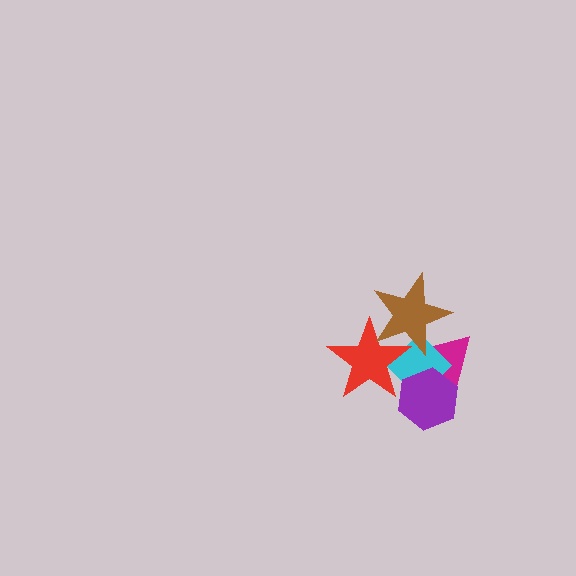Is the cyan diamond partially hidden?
Yes, it is partially covered by another shape.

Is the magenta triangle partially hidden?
Yes, it is partially covered by another shape.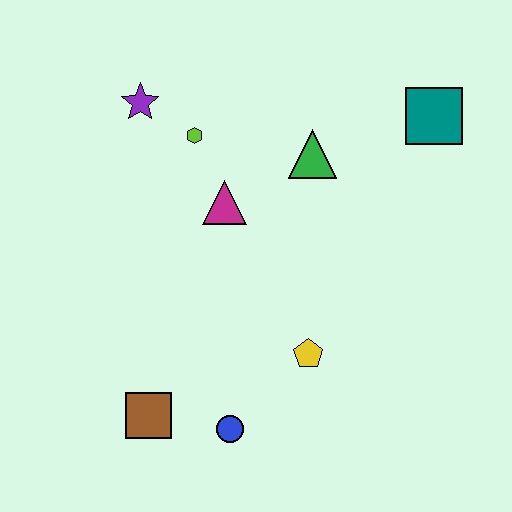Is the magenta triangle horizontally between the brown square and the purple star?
No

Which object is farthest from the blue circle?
The teal square is farthest from the blue circle.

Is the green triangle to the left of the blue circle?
No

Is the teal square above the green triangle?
Yes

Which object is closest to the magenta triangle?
The lime hexagon is closest to the magenta triangle.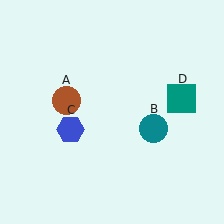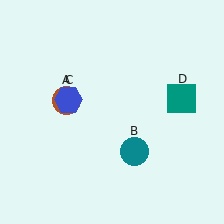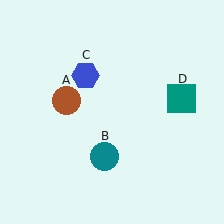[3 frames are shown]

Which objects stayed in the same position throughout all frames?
Brown circle (object A) and teal square (object D) remained stationary.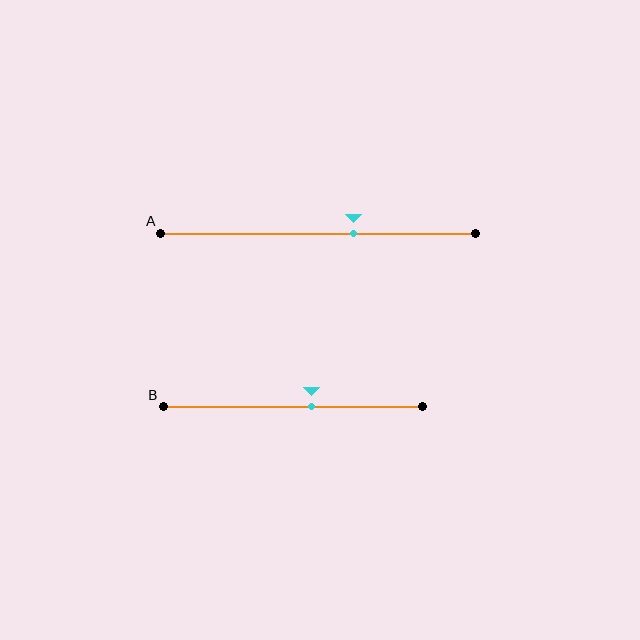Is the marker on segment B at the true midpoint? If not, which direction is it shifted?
No, the marker on segment B is shifted to the right by about 7% of the segment length.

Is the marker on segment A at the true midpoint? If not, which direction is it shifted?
No, the marker on segment A is shifted to the right by about 11% of the segment length.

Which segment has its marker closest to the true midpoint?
Segment B has its marker closest to the true midpoint.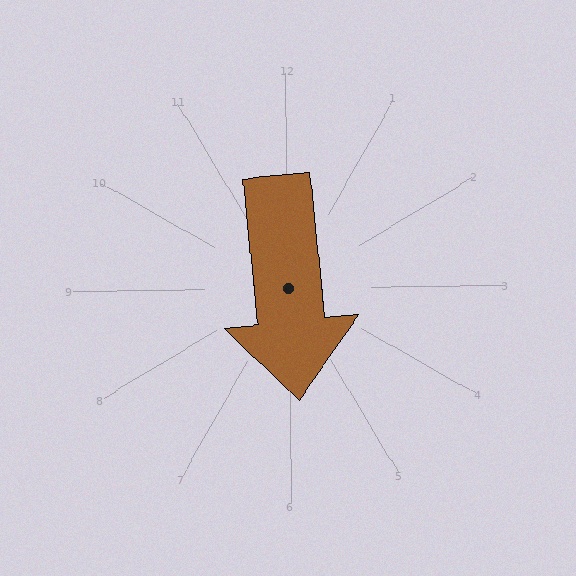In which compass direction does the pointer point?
South.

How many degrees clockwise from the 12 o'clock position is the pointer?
Approximately 175 degrees.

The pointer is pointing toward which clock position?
Roughly 6 o'clock.